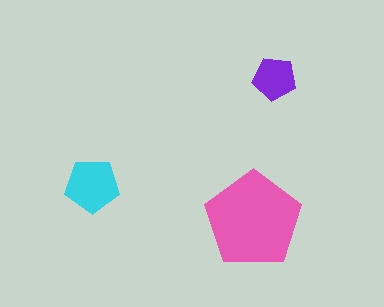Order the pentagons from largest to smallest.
the pink one, the cyan one, the purple one.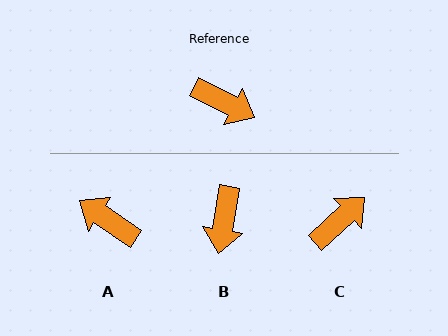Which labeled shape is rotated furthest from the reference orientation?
A, about 173 degrees away.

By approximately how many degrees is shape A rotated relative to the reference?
Approximately 173 degrees counter-clockwise.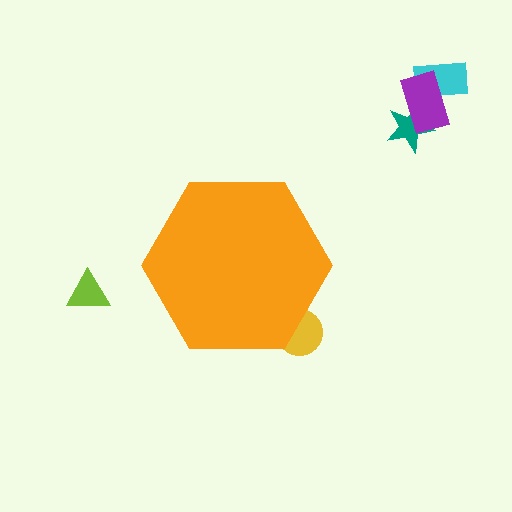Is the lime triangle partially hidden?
No, the lime triangle is fully visible.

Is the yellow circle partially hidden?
Yes, the yellow circle is partially hidden behind the orange hexagon.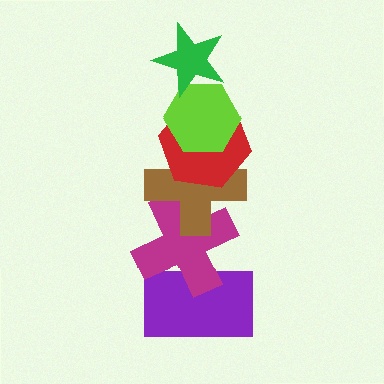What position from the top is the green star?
The green star is 1st from the top.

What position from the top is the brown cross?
The brown cross is 4th from the top.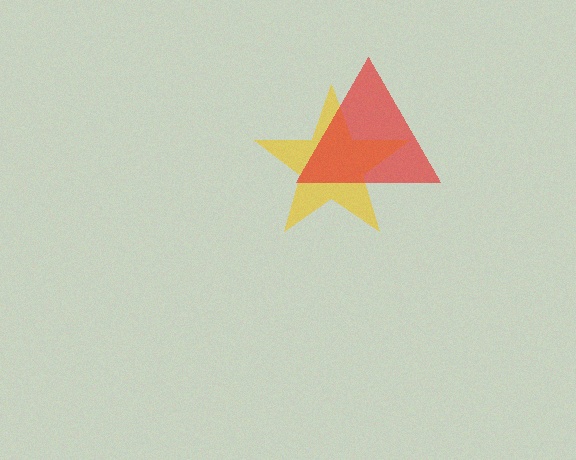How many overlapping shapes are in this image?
There are 2 overlapping shapes in the image.